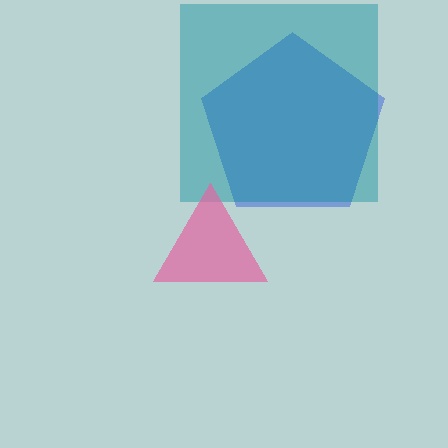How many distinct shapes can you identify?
There are 3 distinct shapes: a blue pentagon, a teal square, a pink triangle.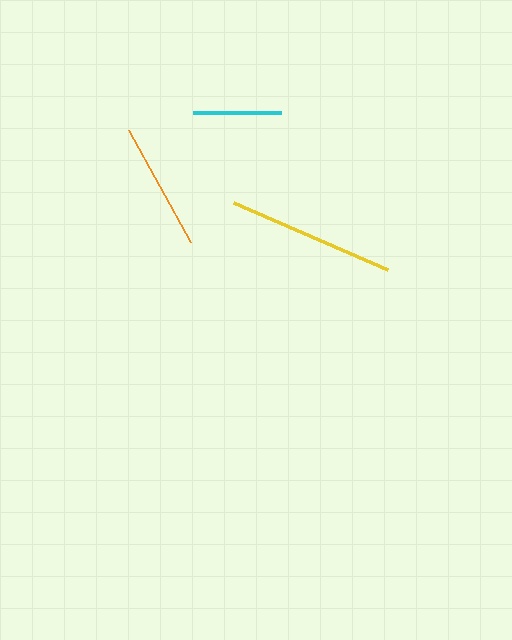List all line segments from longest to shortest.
From longest to shortest: yellow, orange, cyan.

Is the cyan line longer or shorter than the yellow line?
The yellow line is longer than the cyan line.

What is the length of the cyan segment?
The cyan segment is approximately 88 pixels long.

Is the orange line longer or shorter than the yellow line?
The yellow line is longer than the orange line.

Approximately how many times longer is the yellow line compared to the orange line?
The yellow line is approximately 1.3 times the length of the orange line.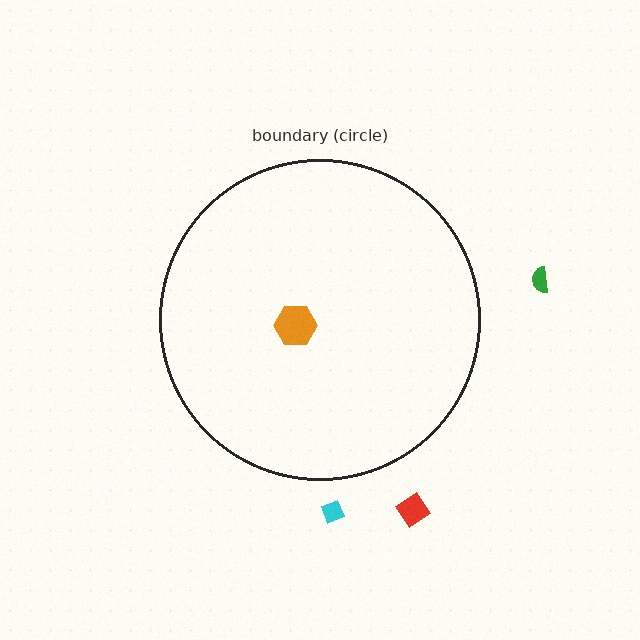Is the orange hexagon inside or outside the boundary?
Inside.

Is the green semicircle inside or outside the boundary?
Outside.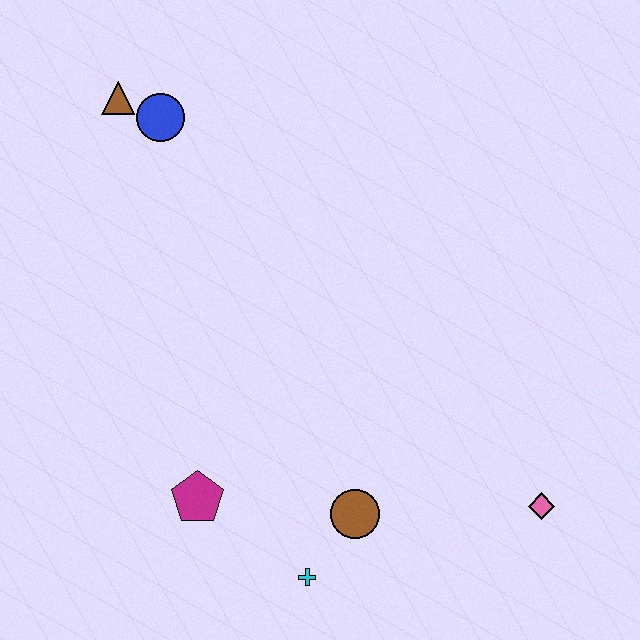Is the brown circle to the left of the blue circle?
No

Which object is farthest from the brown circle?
The brown triangle is farthest from the brown circle.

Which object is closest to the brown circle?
The cyan cross is closest to the brown circle.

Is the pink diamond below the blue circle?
Yes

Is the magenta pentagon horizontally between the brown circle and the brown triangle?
Yes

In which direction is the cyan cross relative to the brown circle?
The cyan cross is below the brown circle.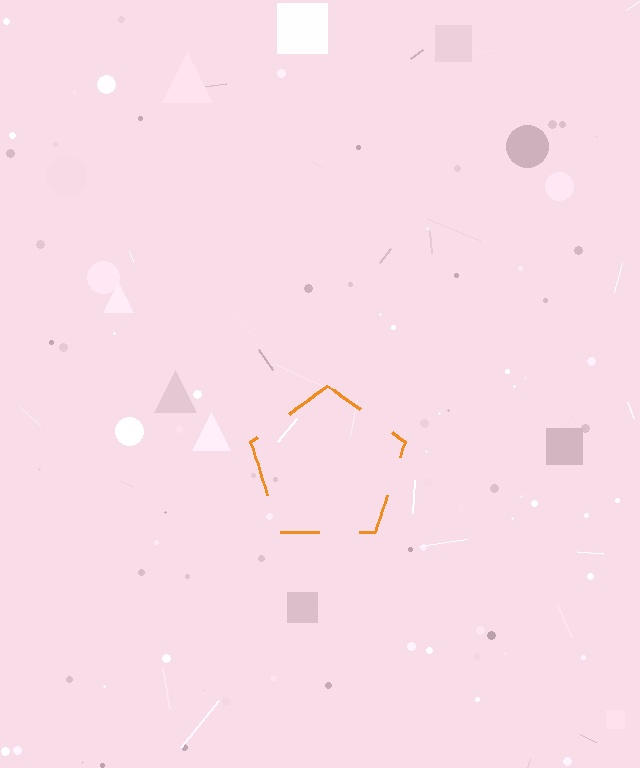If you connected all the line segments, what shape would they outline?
They would outline a pentagon.